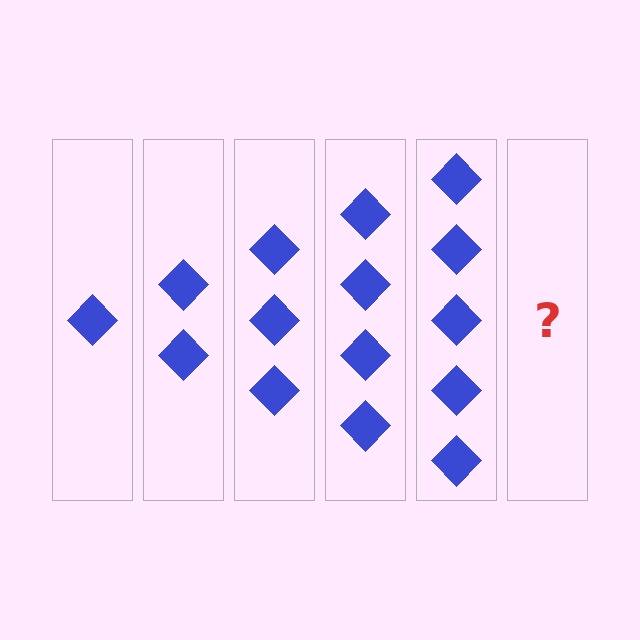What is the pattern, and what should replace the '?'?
The pattern is that each step adds one more diamond. The '?' should be 6 diamonds.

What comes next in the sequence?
The next element should be 6 diamonds.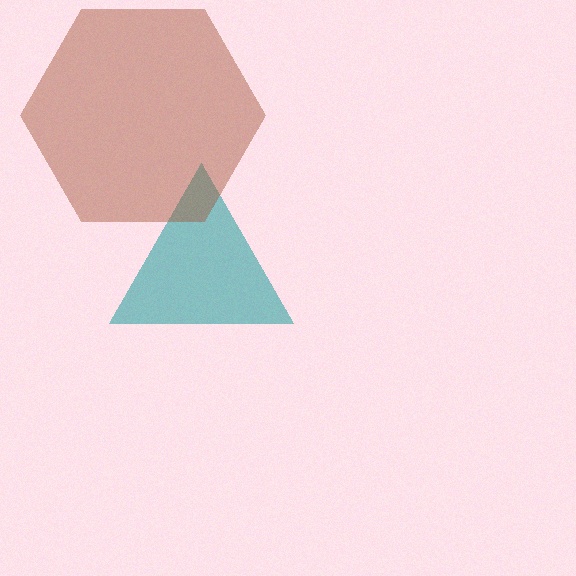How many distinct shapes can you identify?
There are 2 distinct shapes: a teal triangle, a brown hexagon.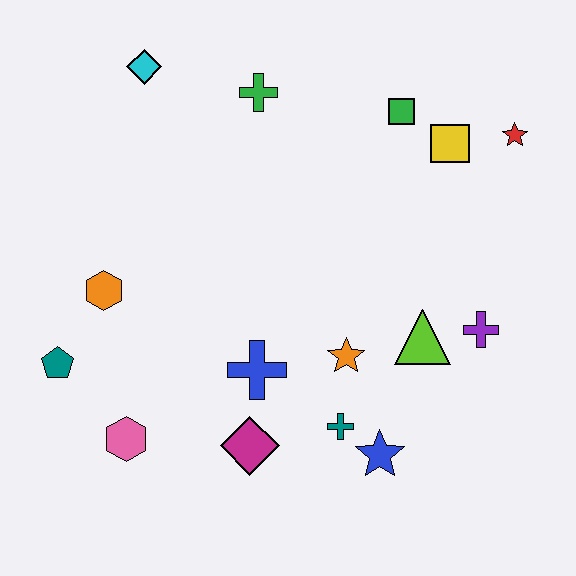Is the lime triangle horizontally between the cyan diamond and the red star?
Yes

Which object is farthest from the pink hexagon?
The red star is farthest from the pink hexagon.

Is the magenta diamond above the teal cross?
No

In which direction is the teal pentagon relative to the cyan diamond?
The teal pentagon is below the cyan diamond.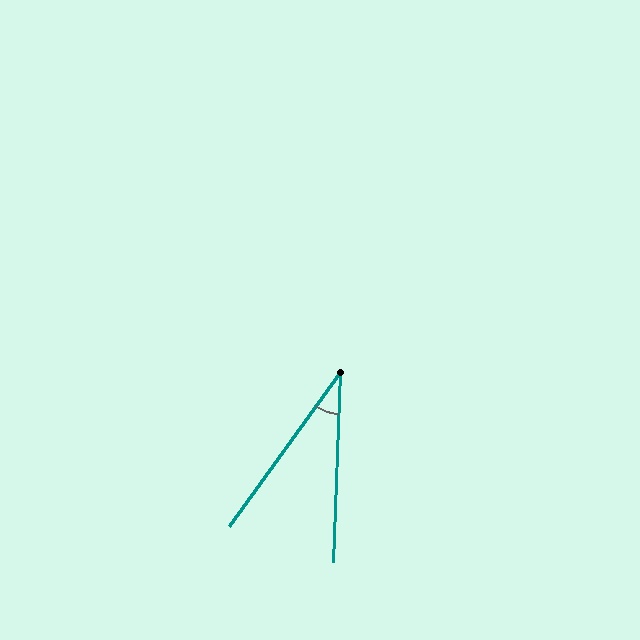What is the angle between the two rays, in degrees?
Approximately 34 degrees.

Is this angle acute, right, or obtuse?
It is acute.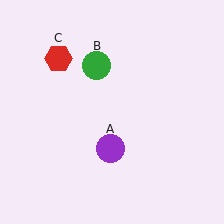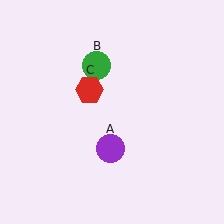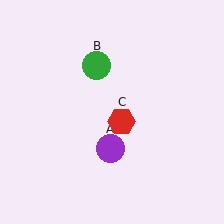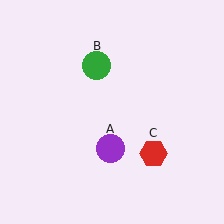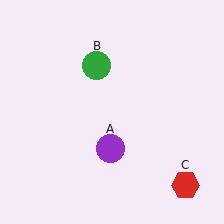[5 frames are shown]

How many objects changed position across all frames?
1 object changed position: red hexagon (object C).